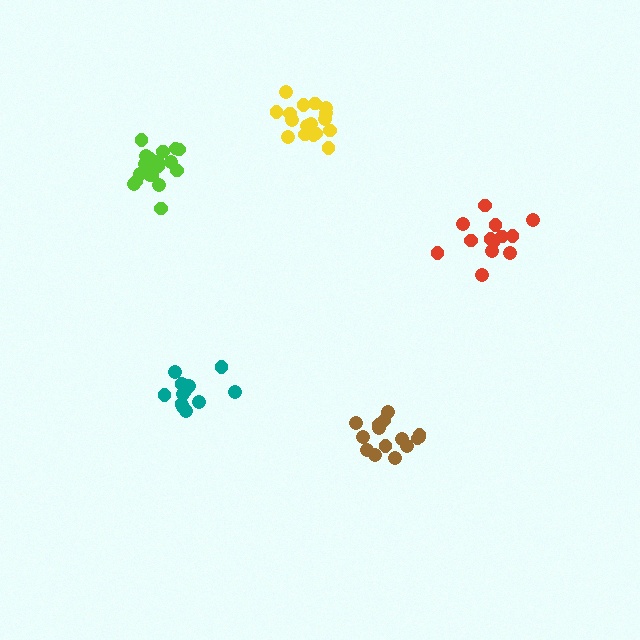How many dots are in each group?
Group 1: 13 dots, Group 2: 15 dots, Group 3: 19 dots, Group 4: 13 dots, Group 5: 17 dots (77 total).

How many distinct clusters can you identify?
There are 5 distinct clusters.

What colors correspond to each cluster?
The clusters are colored: red, brown, lime, teal, yellow.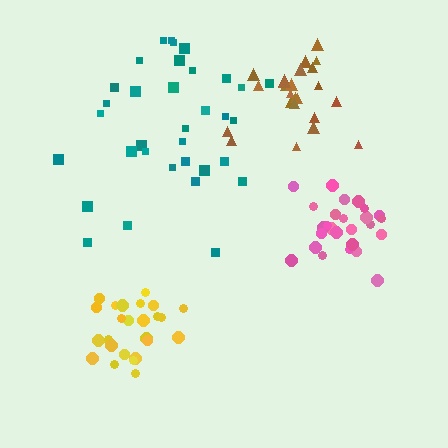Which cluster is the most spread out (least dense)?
Teal.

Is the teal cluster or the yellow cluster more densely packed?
Yellow.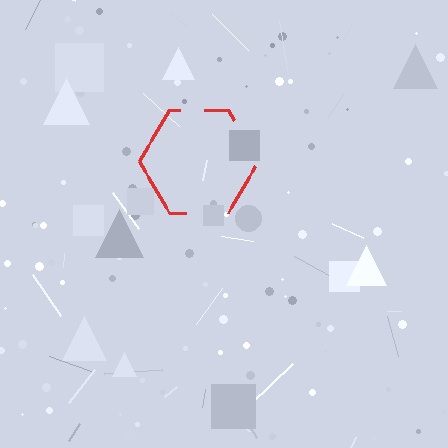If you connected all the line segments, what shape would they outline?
They would outline a hexagon.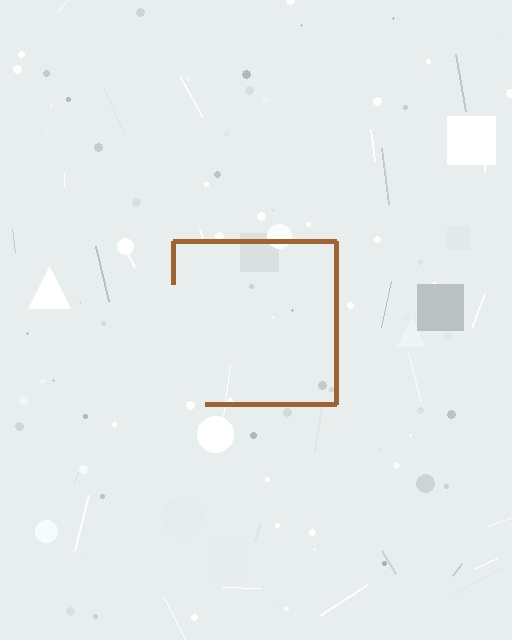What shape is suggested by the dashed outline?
The dashed outline suggests a square.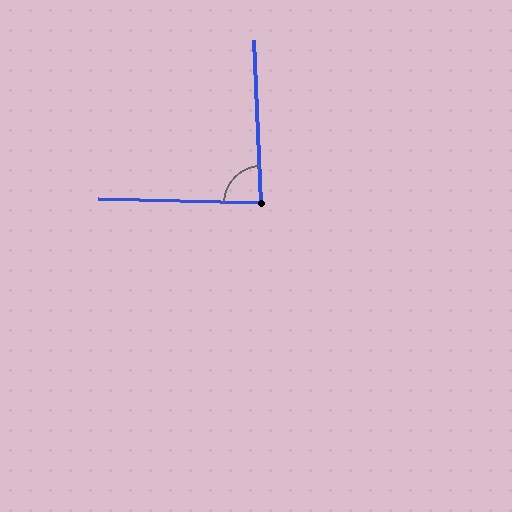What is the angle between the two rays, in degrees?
Approximately 86 degrees.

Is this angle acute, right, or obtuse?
It is approximately a right angle.